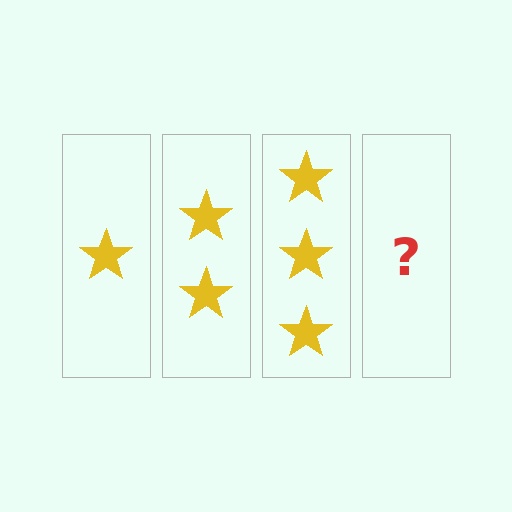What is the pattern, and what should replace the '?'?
The pattern is that each step adds one more star. The '?' should be 4 stars.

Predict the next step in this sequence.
The next step is 4 stars.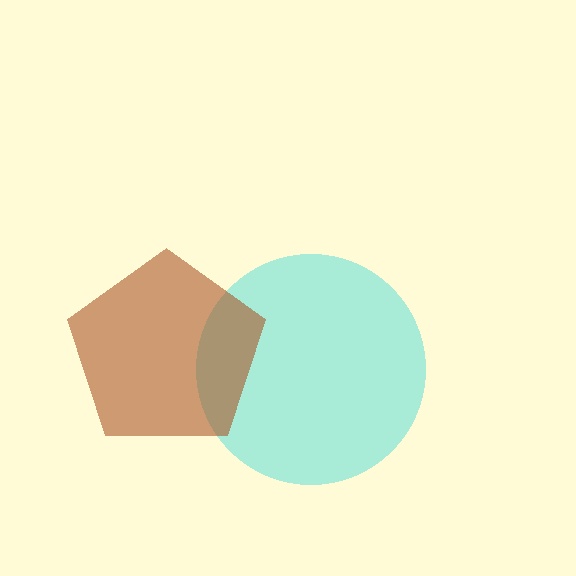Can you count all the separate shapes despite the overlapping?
Yes, there are 2 separate shapes.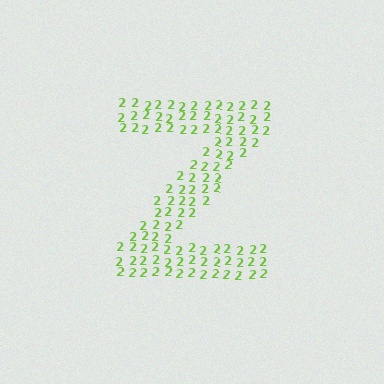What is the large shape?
The large shape is the letter Z.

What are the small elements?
The small elements are digit 2's.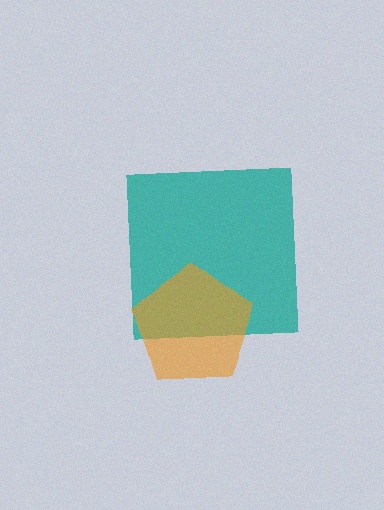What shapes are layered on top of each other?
The layered shapes are: a teal square, an orange pentagon.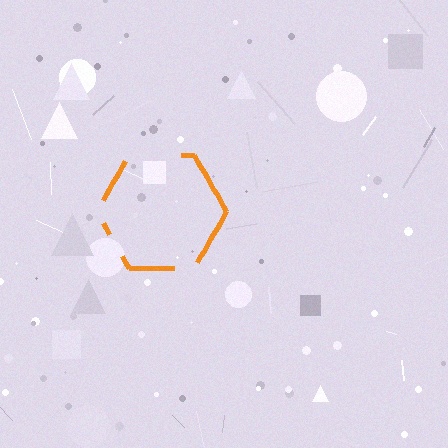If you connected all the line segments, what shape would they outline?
They would outline a hexagon.